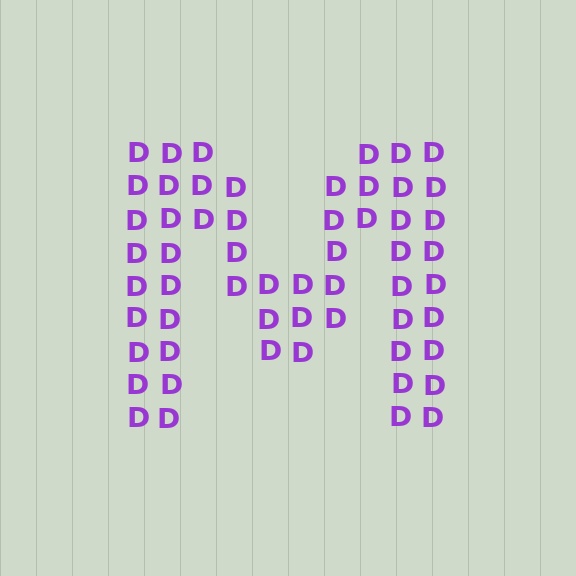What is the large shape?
The large shape is the letter M.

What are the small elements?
The small elements are letter D's.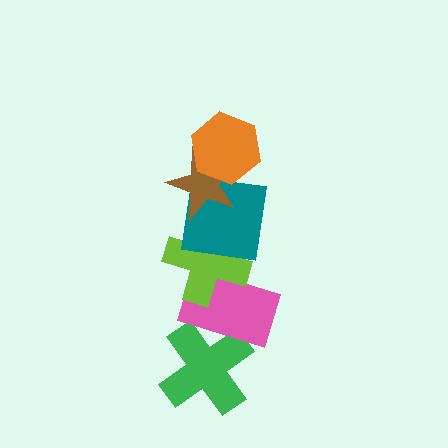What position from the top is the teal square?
The teal square is 3rd from the top.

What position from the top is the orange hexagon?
The orange hexagon is 1st from the top.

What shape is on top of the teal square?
The brown star is on top of the teal square.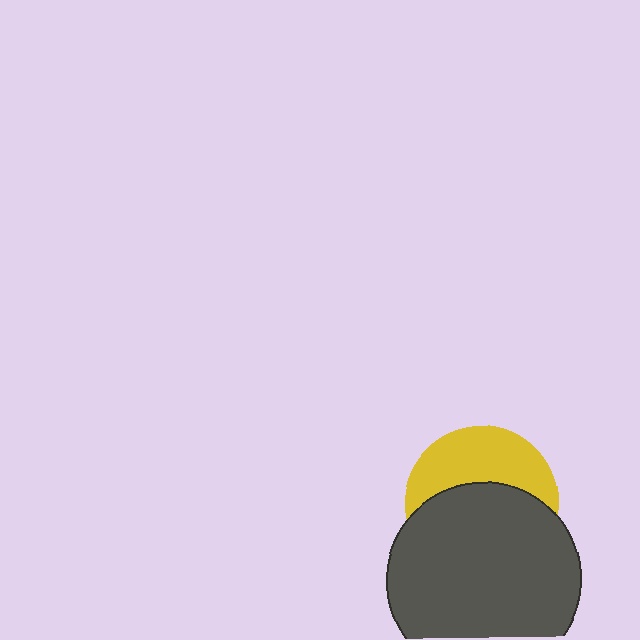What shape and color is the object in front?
The object in front is a dark gray circle.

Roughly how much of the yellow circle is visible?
A small part of it is visible (roughly 42%).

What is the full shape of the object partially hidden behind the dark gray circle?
The partially hidden object is a yellow circle.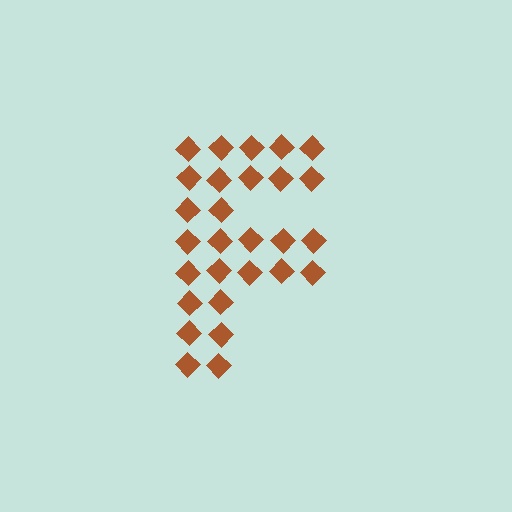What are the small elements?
The small elements are diamonds.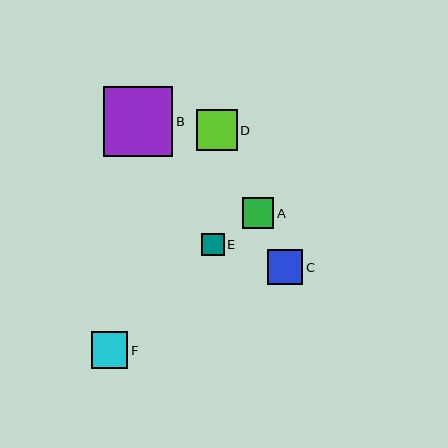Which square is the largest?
Square B is the largest with a size of approximately 70 pixels.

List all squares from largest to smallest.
From largest to smallest: B, D, F, C, A, E.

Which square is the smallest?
Square E is the smallest with a size of approximately 23 pixels.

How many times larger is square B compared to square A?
Square B is approximately 2.3 times the size of square A.